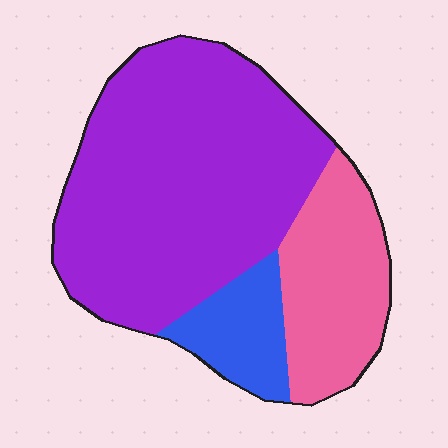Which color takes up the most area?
Purple, at roughly 65%.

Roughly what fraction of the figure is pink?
Pink takes up between a sixth and a third of the figure.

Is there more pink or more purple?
Purple.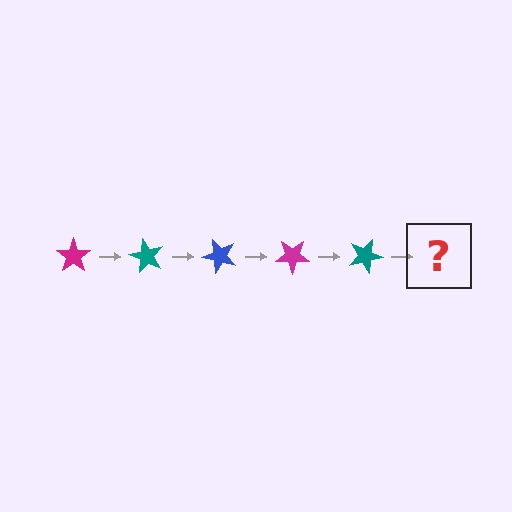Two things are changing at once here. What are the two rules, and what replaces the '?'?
The two rules are that it rotates 60 degrees each step and the color cycles through magenta, teal, and blue. The '?' should be a blue star, rotated 300 degrees from the start.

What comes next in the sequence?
The next element should be a blue star, rotated 300 degrees from the start.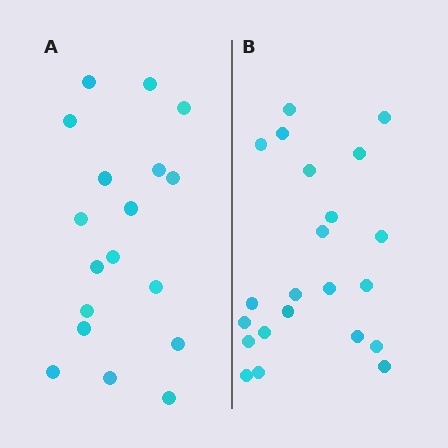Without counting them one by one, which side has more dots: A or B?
Region B (the right region) has more dots.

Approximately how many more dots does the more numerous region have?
Region B has about 4 more dots than region A.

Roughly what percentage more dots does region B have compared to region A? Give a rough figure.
About 20% more.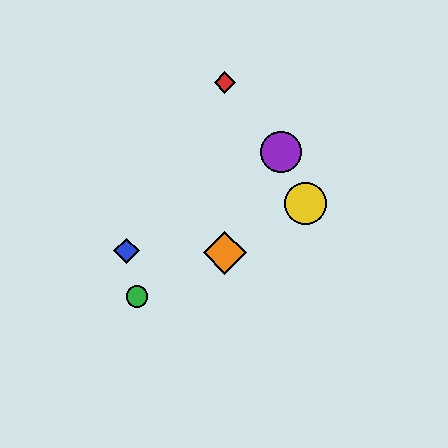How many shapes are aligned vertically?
2 shapes (the red diamond, the orange diamond) are aligned vertically.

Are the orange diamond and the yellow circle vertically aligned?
No, the orange diamond is at x≈225 and the yellow circle is at x≈305.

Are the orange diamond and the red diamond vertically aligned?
Yes, both are at x≈225.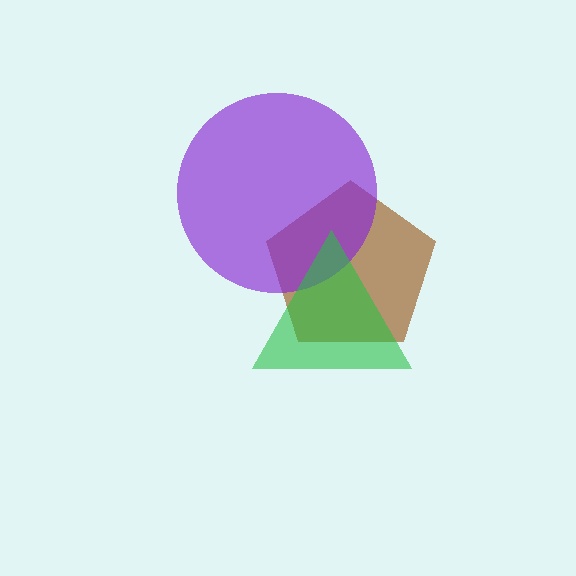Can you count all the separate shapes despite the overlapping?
Yes, there are 3 separate shapes.